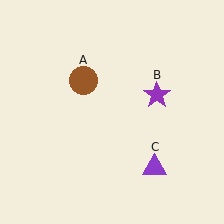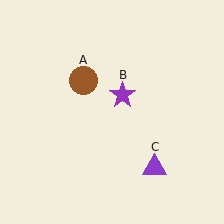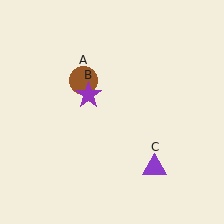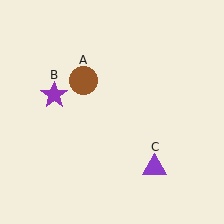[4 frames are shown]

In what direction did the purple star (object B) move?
The purple star (object B) moved left.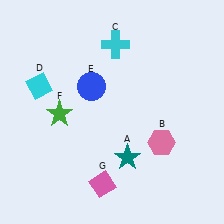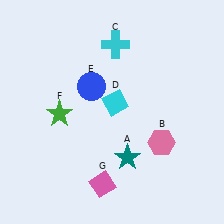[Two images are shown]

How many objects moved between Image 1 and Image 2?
1 object moved between the two images.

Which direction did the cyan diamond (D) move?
The cyan diamond (D) moved right.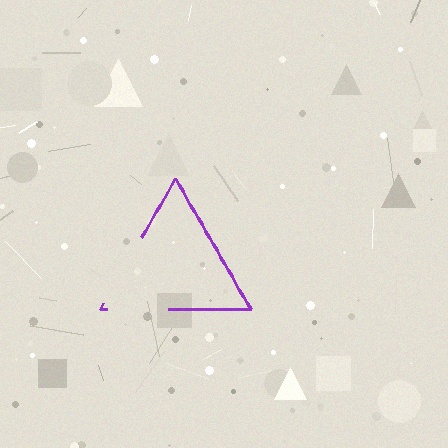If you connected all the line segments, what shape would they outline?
They would outline a triangle.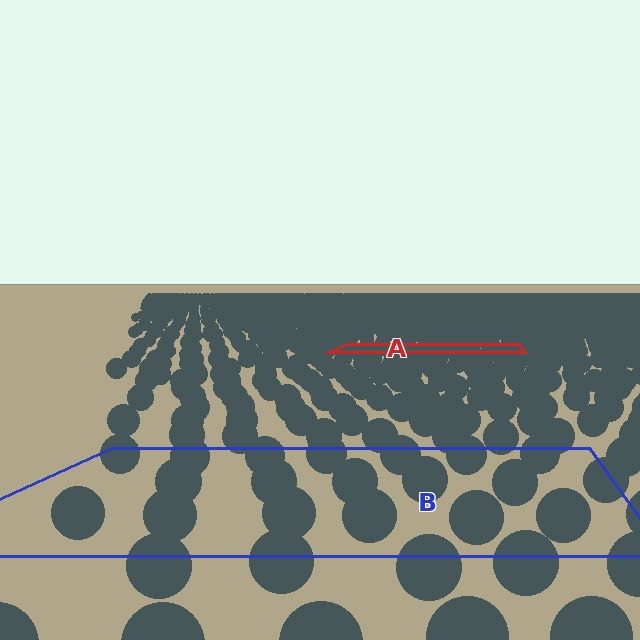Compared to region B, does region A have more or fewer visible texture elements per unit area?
Region A has more texture elements per unit area — they are packed more densely because it is farther away.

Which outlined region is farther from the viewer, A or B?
Region A is farther from the viewer — the texture elements inside it appear smaller and more densely packed.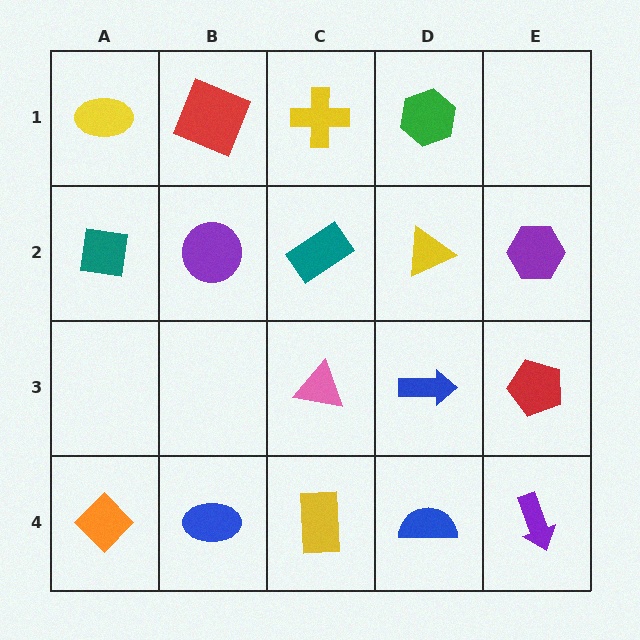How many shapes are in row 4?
5 shapes.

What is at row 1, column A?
A yellow ellipse.